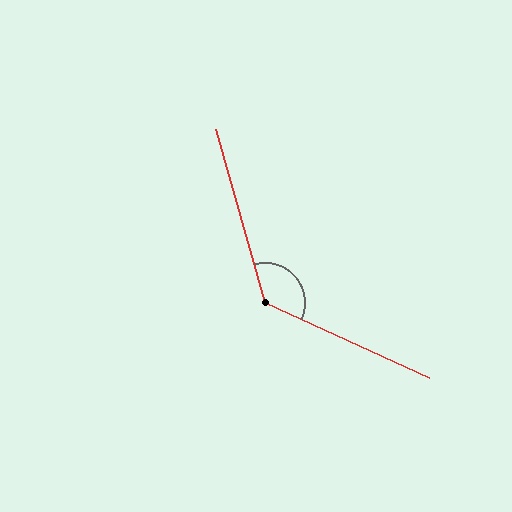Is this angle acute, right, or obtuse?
It is obtuse.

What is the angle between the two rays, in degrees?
Approximately 130 degrees.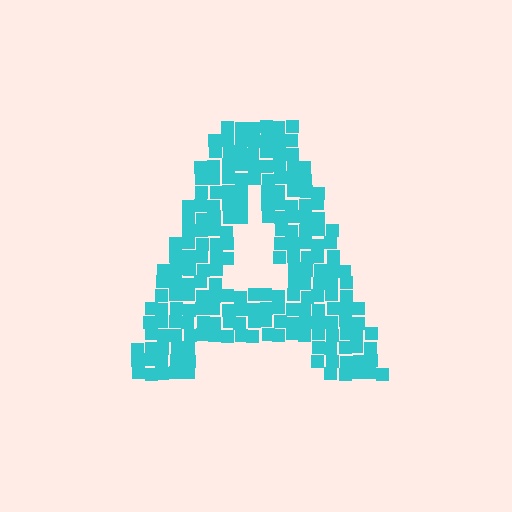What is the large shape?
The large shape is the letter A.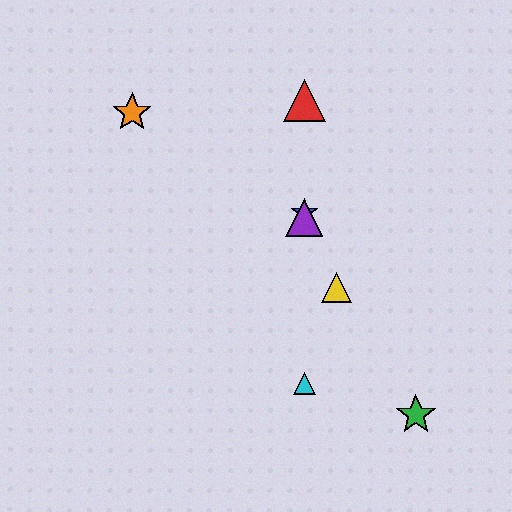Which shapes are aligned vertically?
The red triangle, the blue star, the purple triangle, the cyan triangle are aligned vertically.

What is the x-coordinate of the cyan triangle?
The cyan triangle is at x≈304.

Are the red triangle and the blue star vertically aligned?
Yes, both are at x≈305.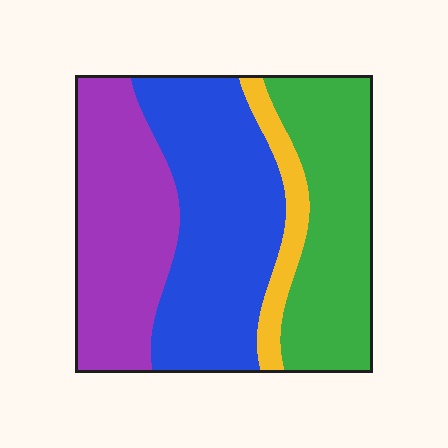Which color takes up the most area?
Blue, at roughly 35%.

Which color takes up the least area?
Yellow, at roughly 10%.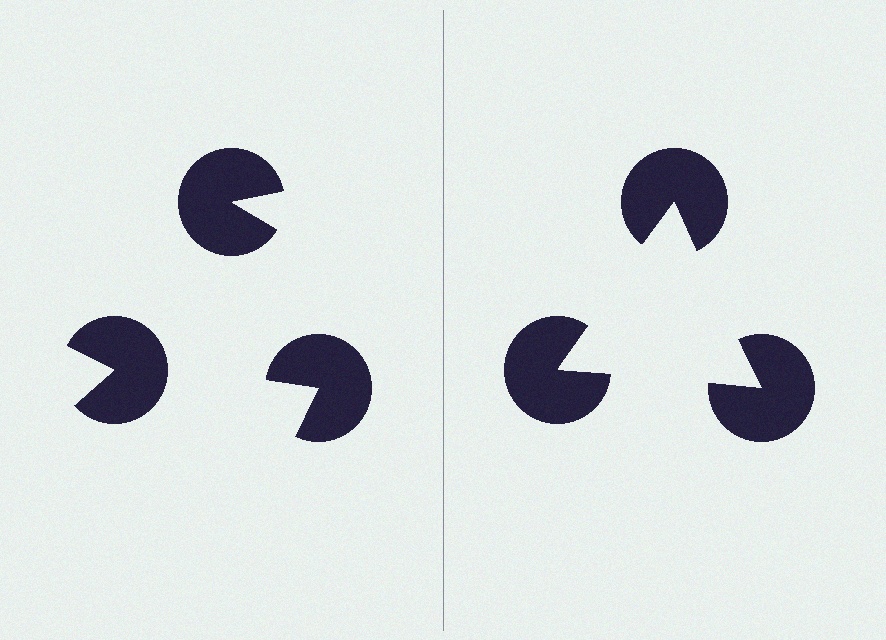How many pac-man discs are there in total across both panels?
6 — 3 on each side.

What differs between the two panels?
The pac-man discs are positioned identically on both sides; only the wedge orientations differ. On the right they align to a triangle; on the left they are misaligned.